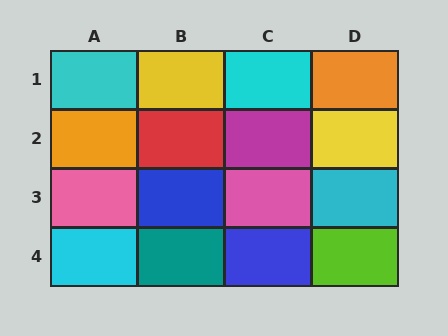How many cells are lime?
1 cell is lime.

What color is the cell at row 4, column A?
Cyan.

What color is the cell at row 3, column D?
Cyan.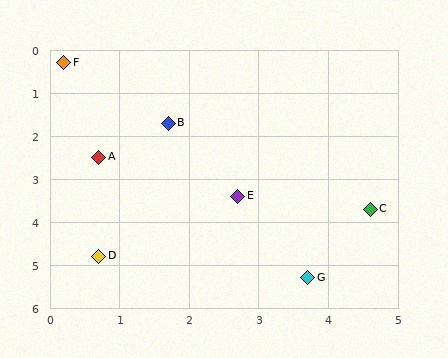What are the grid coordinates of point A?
Point A is at approximately (0.7, 2.5).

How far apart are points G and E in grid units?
Points G and E are about 2.1 grid units apart.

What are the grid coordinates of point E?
Point E is at approximately (2.7, 3.4).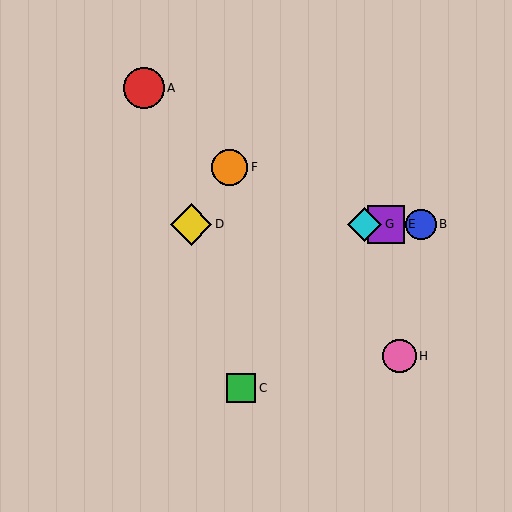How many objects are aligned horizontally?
4 objects (B, D, E, G) are aligned horizontally.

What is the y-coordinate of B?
Object B is at y≈224.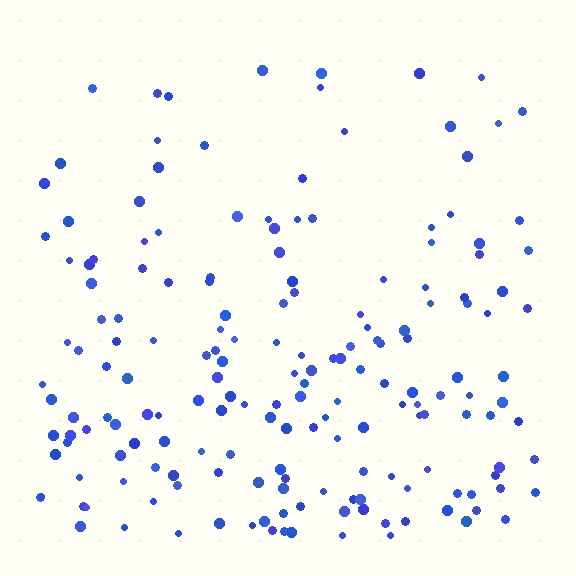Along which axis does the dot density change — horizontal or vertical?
Vertical.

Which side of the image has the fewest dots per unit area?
The top.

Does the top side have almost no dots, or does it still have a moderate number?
Still a moderate number, just noticeably fewer than the bottom.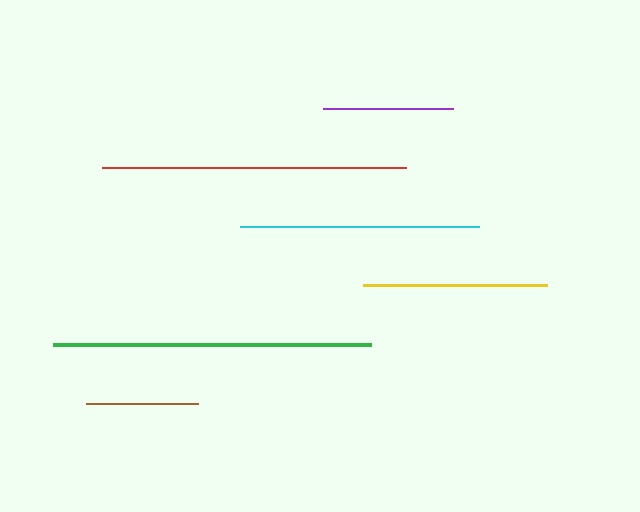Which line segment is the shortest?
The brown line is the shortest at approximately 112 pixels.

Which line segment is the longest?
The green line is the longest at approximately 318 pixels.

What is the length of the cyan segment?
The cyan segment is approximately 239 pixels long.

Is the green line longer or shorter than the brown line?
The green line is longer than the brown line.